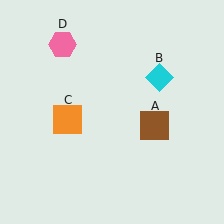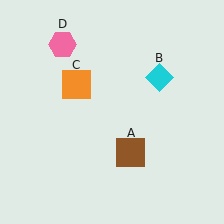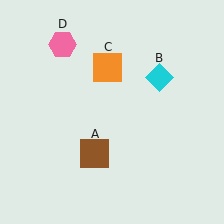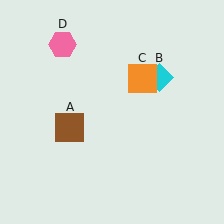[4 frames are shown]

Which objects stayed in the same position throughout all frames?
Cyan diamond (object B) and pink hexagon (object D) remained stationary.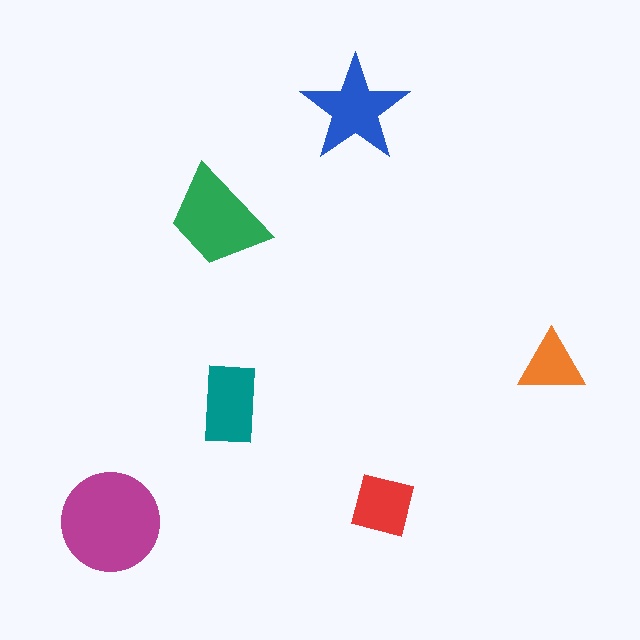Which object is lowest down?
The magenta circle is bottommost.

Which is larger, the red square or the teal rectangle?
The teal rectangle.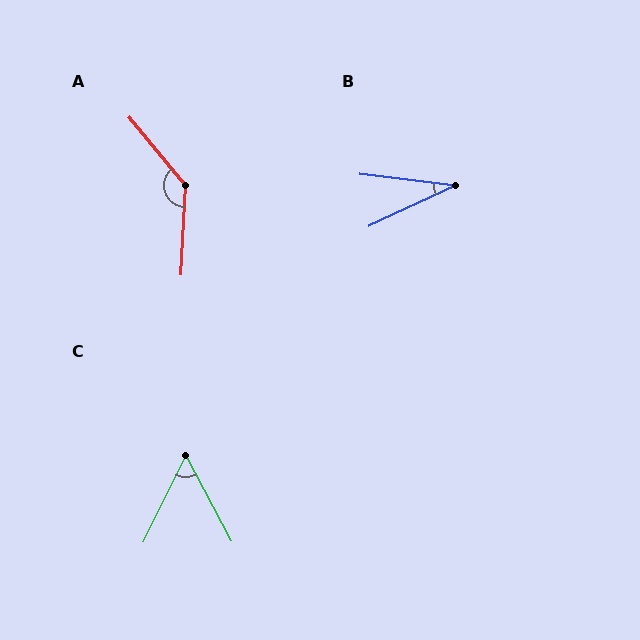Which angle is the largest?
A, at approximately 138 degrees.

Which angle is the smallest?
B, at approximately 32 degrees.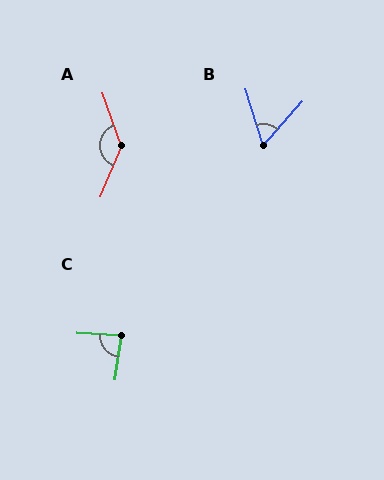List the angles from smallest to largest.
B (59°), C (85°), A (138°).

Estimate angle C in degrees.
Approximately 85 degrees.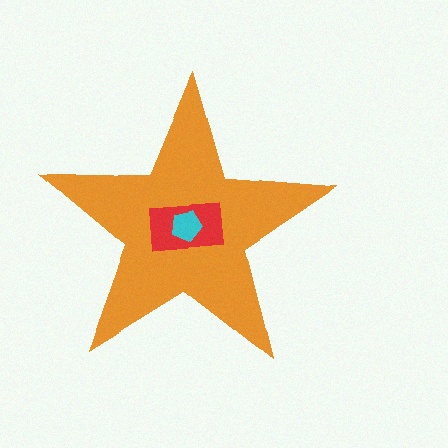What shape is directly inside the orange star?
The red rectangle.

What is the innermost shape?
The cyan pentagon.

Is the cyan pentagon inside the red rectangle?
Yes.